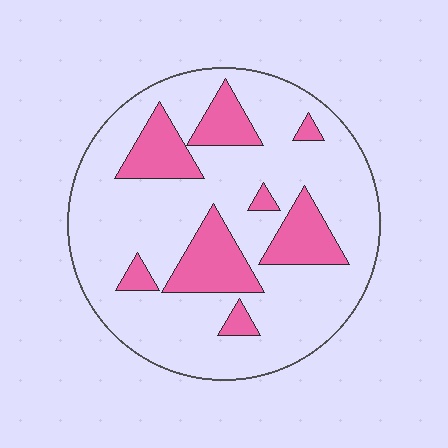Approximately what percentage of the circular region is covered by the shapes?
Approximately 25%.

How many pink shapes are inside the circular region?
8.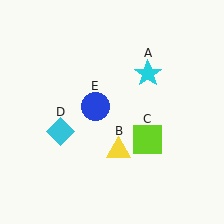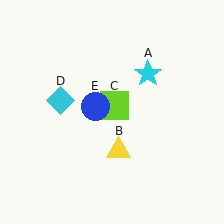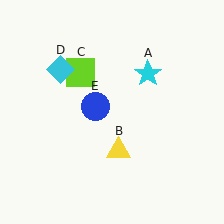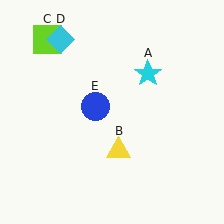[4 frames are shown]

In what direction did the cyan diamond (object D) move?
The cyan diamond (object D) moved up.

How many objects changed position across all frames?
2 objects changed position: lime square (object C), cyan diamond (object D).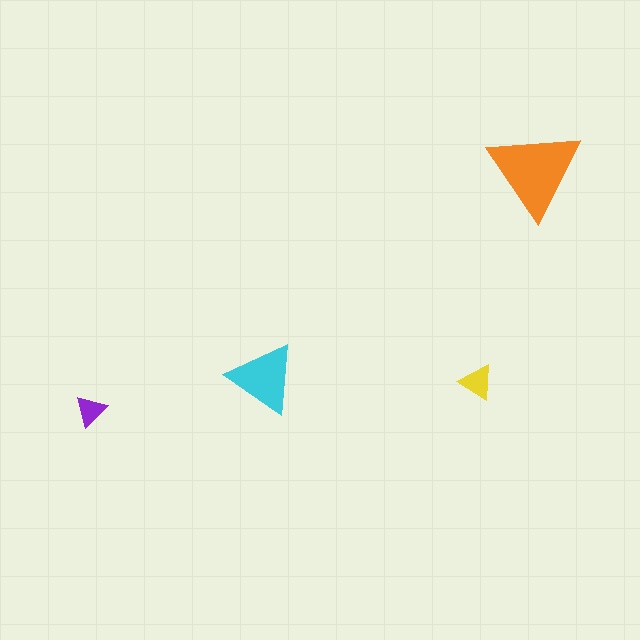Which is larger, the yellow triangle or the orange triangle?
The orange one.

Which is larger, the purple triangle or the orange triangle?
The orange one.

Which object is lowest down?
The purple triangle is bottommost.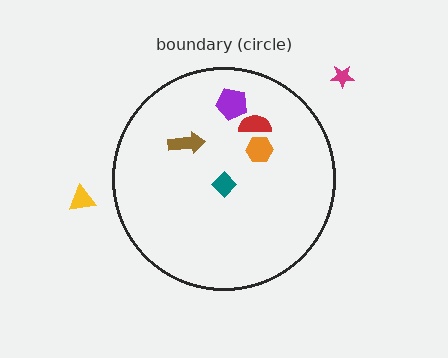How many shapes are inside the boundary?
5 inside, 2 outside.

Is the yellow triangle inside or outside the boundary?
Outside.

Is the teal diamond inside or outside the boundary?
Inside.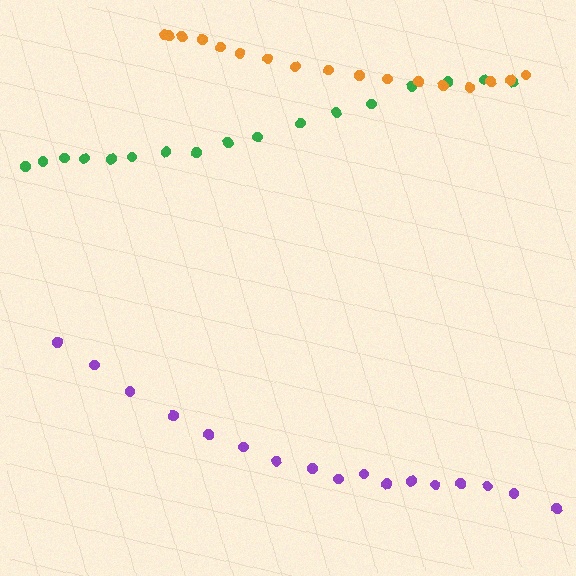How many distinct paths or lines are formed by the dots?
There are 3 distinct paths.